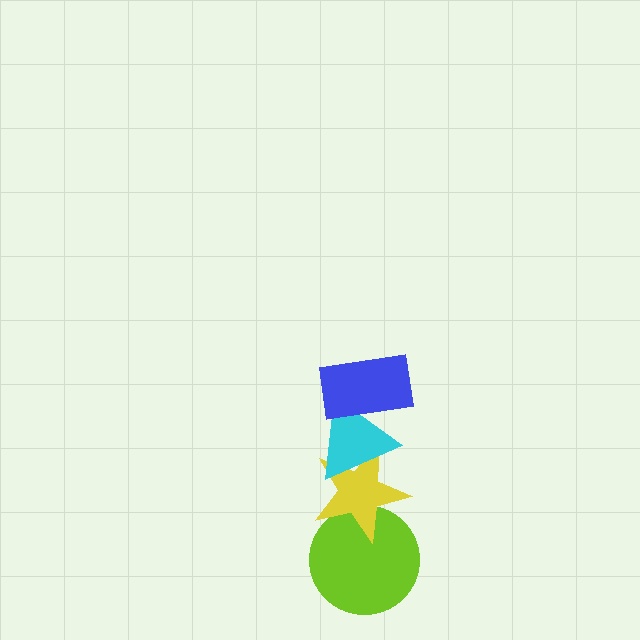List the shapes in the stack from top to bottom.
From top to bottom: the blue rectangle, the cyan triangle, the yellow star, the lime circle.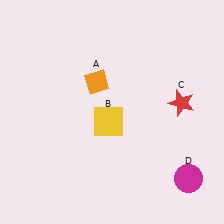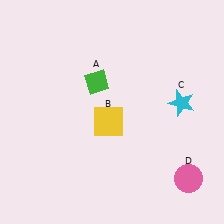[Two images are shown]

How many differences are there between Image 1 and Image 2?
There are 3 differences between the two images.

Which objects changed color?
A changed from orange to green. C changed from red to cyan. D changed from magenta to pink.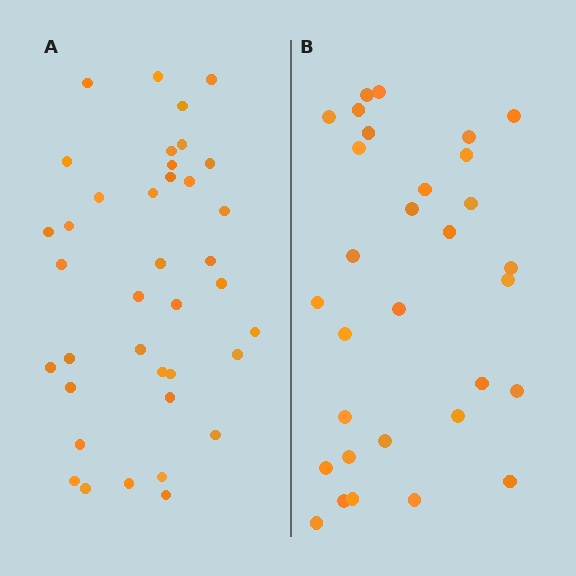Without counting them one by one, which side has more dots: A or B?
Region A (the left region) has more dots.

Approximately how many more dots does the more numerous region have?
Region A has roughly 8 or so more dots than region B.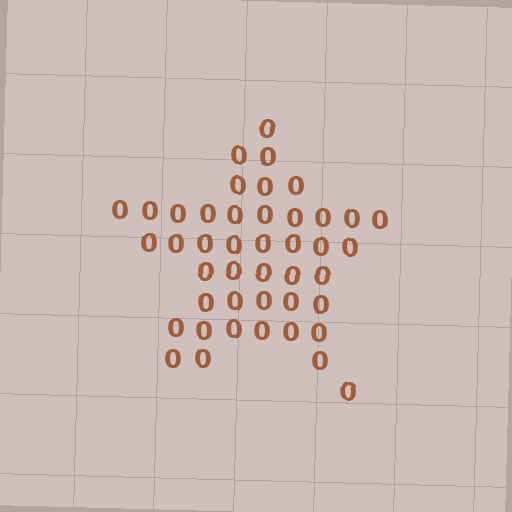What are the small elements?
The small elements are digit 0's.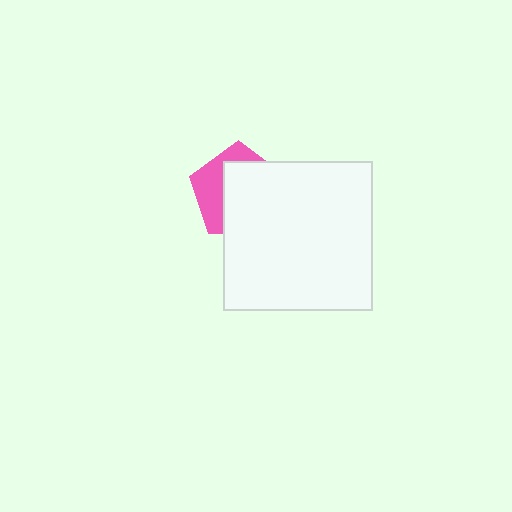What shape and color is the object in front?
The object in front is a white square.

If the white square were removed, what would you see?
You would see the complete pink pentagon.